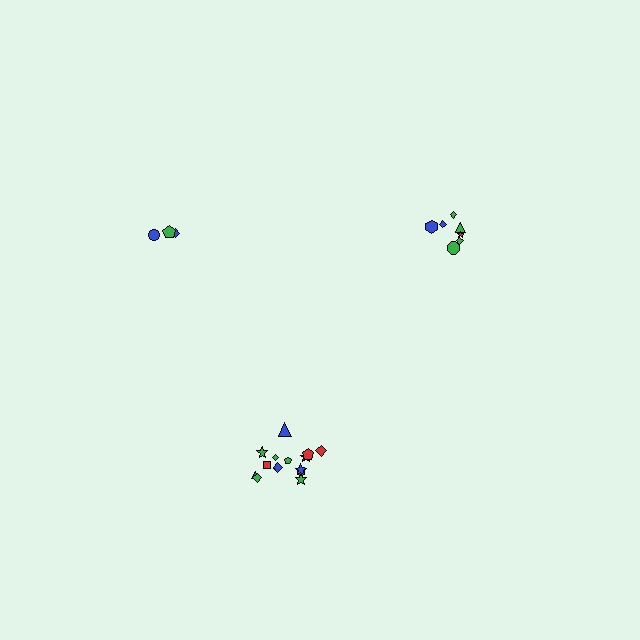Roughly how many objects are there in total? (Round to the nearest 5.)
Roughly 25 objects in total.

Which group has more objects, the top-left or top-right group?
The top-right group.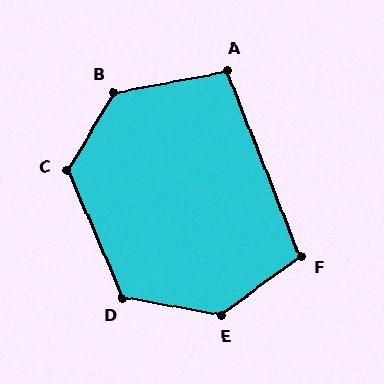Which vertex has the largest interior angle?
E, at approximately 134 degrees.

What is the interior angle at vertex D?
Approximately 123 degrees (obtuse).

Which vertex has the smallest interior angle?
A, at approximately 100 degrees.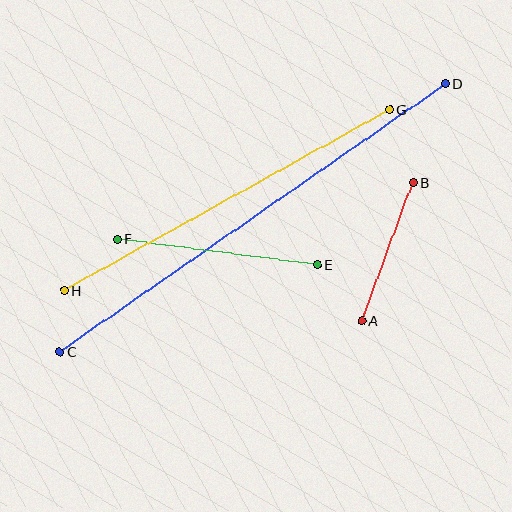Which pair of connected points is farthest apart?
Points C and D are farthest apart.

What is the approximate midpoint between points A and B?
The midpoint is at approximately (387, 251) pixels.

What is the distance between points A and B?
The distance is approximately 148 pixels.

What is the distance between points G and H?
The distance is approximately 372 pixels.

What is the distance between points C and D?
The distance is approximately 470 pixels.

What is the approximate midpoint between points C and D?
The midpoint is at approximately (253, 218) pixels.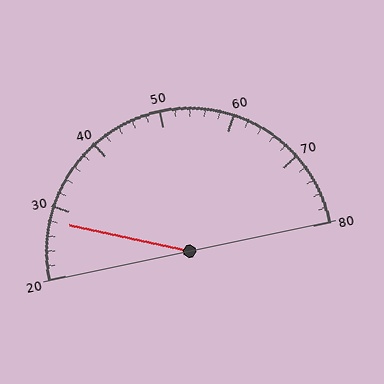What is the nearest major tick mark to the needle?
The nearest major tick mark is 30.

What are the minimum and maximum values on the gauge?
The gauge ranges from 20 to 80.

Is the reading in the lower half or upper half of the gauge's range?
The reading is in the lower half of the range (20 to 80).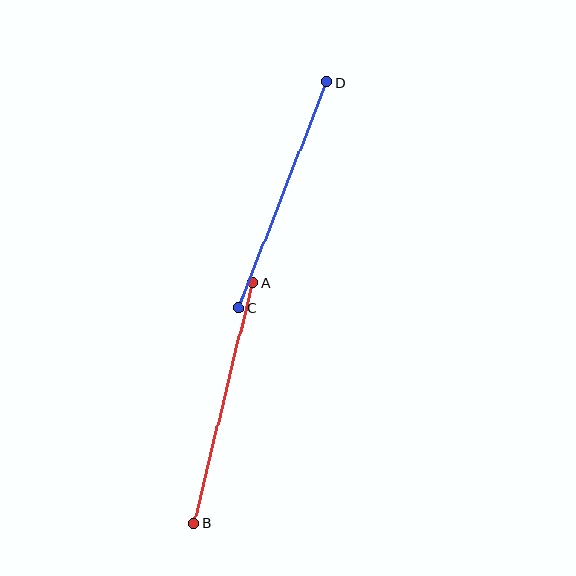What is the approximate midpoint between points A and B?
The midpoint is at approximately (223, 403) pixels.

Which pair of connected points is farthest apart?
Points A and B are farthest apart.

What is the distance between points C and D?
The distance is approximately 242 pixels.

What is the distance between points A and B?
The distance is approximately 248 pixels.